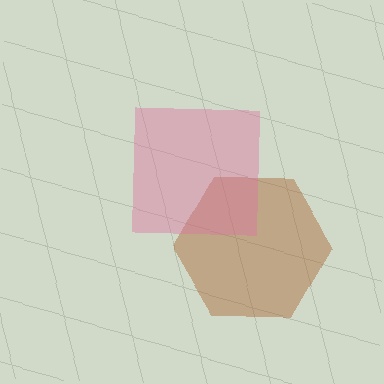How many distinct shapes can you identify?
There are 2 distinct shapes: a brown hexagon, a pink square.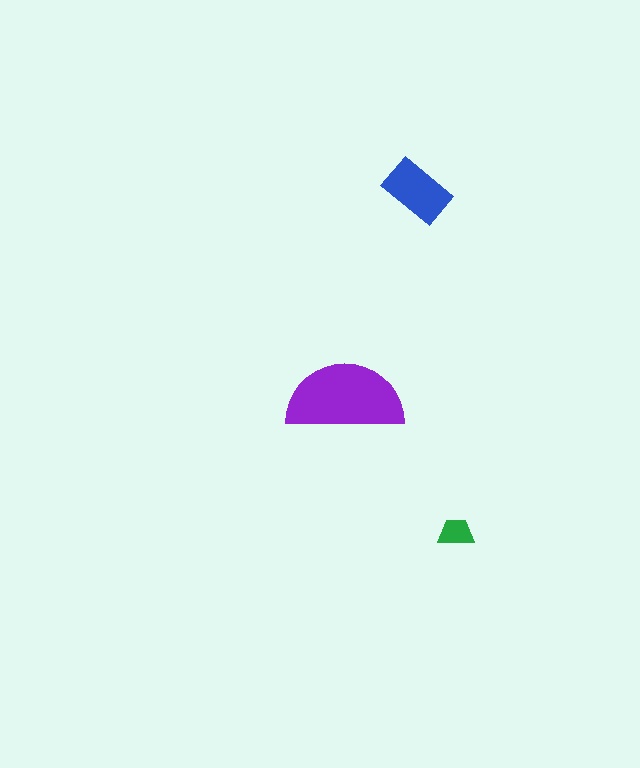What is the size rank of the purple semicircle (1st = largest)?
1st.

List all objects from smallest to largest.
The green trapezoid, the blue rectangle, the purple semicircle.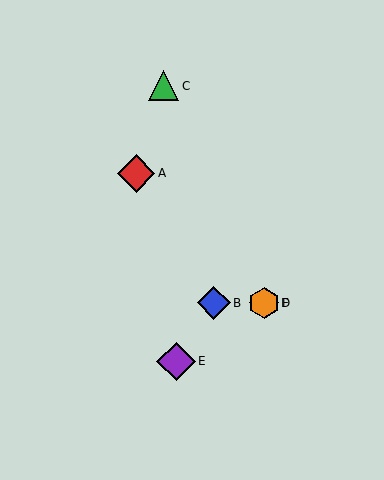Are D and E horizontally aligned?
No, D is at y≈303 and E is at y≈361.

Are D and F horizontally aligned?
Yes, both are at y≈303.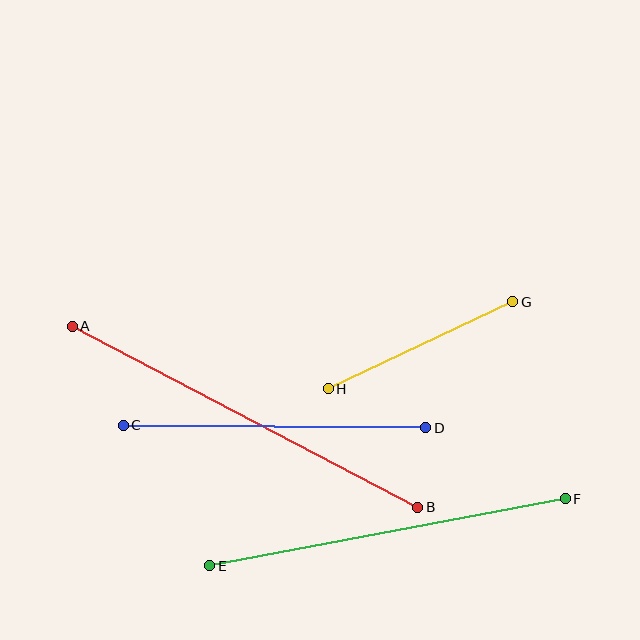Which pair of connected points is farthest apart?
Points A and B are farthest apart.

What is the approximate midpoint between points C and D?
The midpoint is at approximately (274, 427) pixels.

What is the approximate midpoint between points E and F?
The midpoint is at approximately (388, 532) pixels.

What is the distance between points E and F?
The distance is approximately 362 pixels.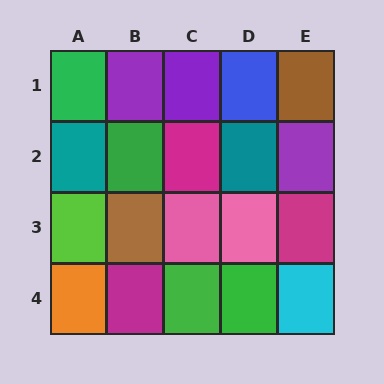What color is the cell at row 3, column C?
Pink.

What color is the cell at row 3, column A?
Lime.